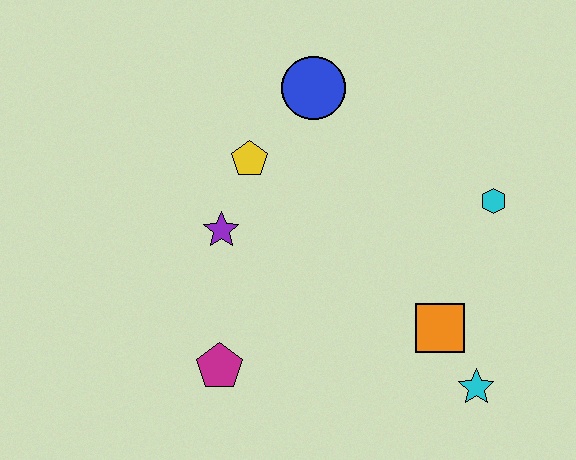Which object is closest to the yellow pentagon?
The purple star is closest to the yellow pentagon.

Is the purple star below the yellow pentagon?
Yes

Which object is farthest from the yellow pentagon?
The cyan star is farthest from the yellow pentagon.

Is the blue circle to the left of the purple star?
No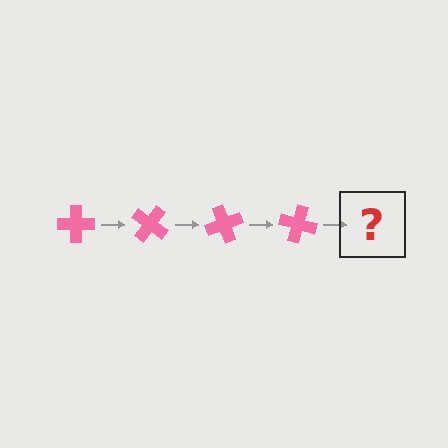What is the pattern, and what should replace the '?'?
The pattern is that the cross rotates 35 degrees each step. The '?' should be a pink cross rotated 140 degrees.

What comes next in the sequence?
The next element should be a pink cross rotated 140 degrees.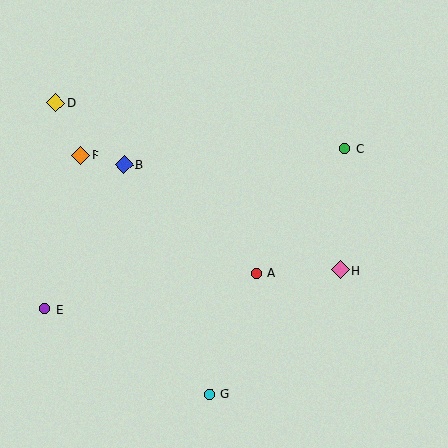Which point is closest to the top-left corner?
Point D is closest to the top-left corner.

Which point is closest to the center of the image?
Point A at (256, 273) is closest to the center.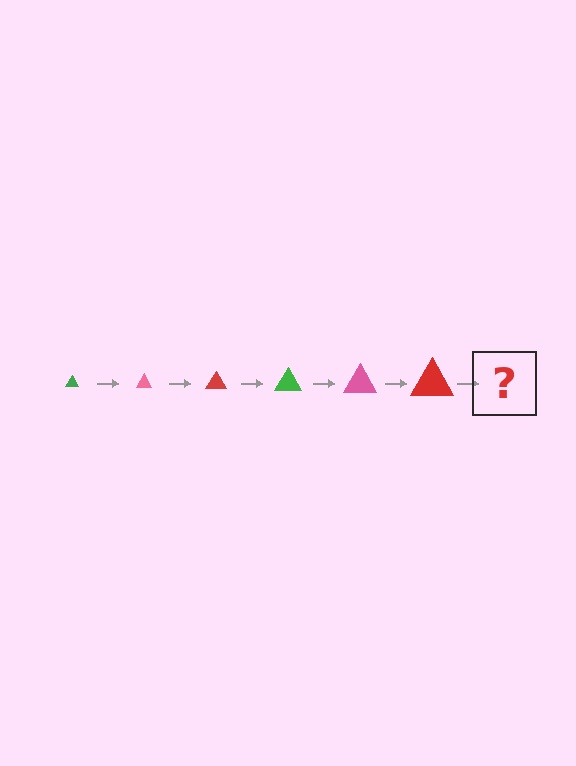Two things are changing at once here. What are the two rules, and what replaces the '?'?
The two rules are that the triangle grows larger each step and the color cycles through green, pink, and red. The '?' should be a green triangle, larger than the previous one.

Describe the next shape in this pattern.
It should be a green triangle, larger than the previous one.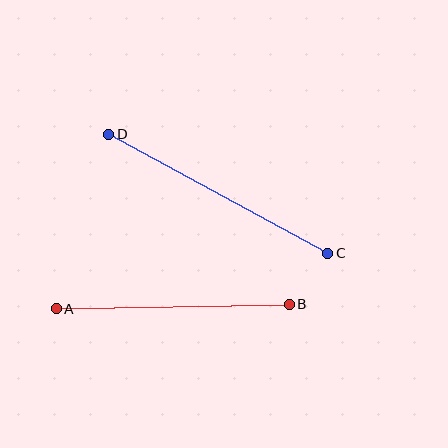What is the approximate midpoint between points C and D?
The midpoint is at approximately (218, 194) pixels.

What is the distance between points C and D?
The distance is approximately 249 pixels.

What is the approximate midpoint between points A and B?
The midpoint is at approximately (173, 307) pixels.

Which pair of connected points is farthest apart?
Points C and D are farthest apart.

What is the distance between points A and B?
The distance is approximately 233 pixels.